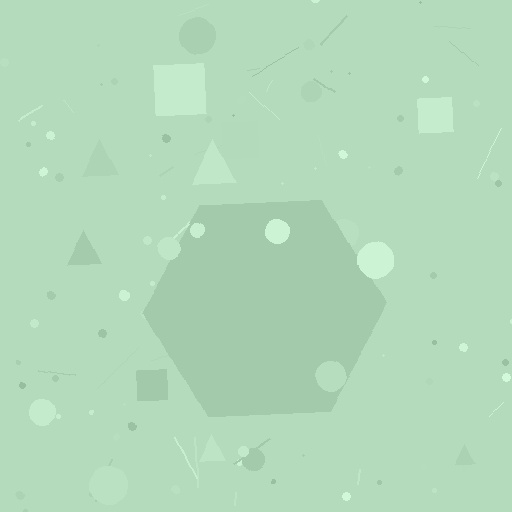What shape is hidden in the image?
A hexagon is hidden in the image.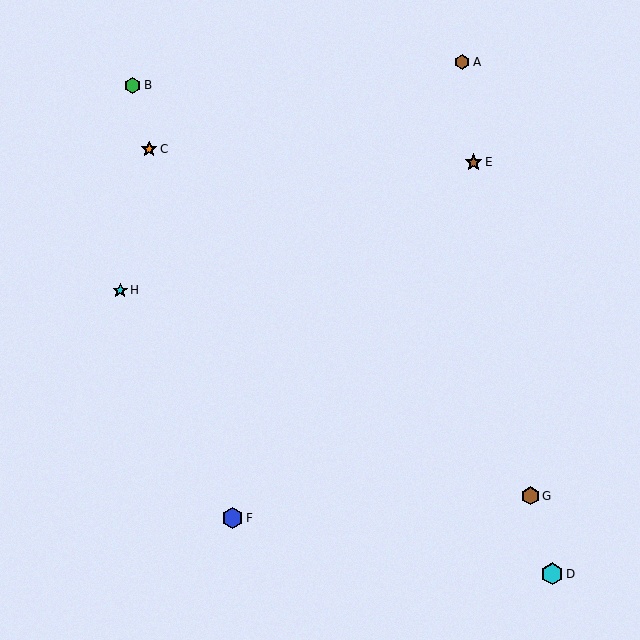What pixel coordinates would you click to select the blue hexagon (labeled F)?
Click at (232, 518) to select the blue hexagon F.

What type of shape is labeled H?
Shape H is a cyan star.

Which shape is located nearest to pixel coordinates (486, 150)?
The brown star (labeled E) at (474, 162) is nearest to that location.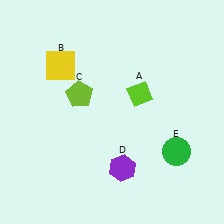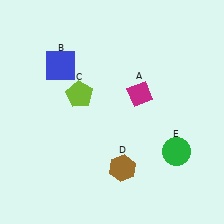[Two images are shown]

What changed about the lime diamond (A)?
In Image 1, A is lime. In Image 2, it changed to magenta.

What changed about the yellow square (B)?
In Image 1, B is yellow. In Image 2, it changed to blue.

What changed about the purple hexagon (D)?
In Image 1, D is purple. In Image 2, it changed to brown.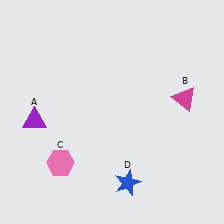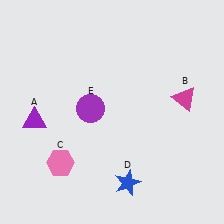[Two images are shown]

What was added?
A purple circle (E) was added in Image 2.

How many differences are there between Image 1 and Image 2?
There is 1 difference between the two images.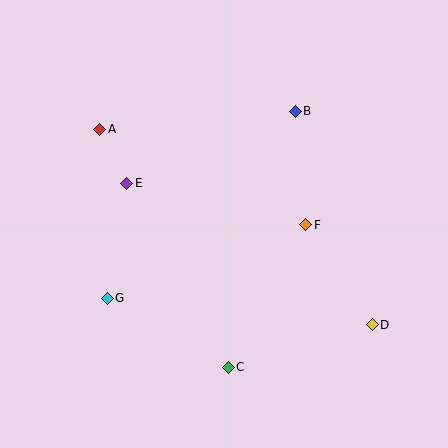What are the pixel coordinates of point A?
Point A is at (100, 129).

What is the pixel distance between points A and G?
The distance between A and G is 169 pixels.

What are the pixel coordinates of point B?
Point B is at (295, 111).